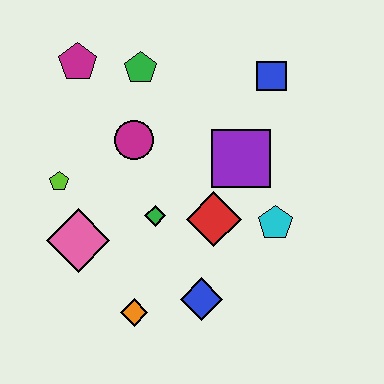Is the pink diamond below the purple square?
Yes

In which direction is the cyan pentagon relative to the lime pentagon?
The cyan pentagon is to the right of the lime pentagon.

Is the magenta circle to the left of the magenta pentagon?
No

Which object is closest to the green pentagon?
The magenta pentagon is closest to the green pentagon.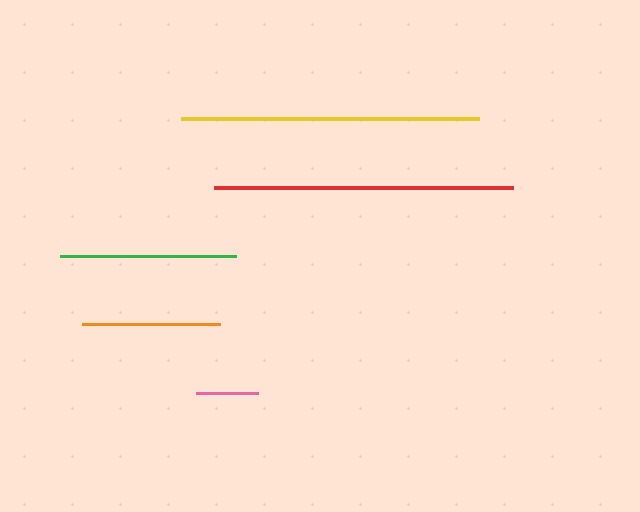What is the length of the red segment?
The red segment is approximately 300 pixels long.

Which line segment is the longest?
The red line is the longest at approximately 300 pixels.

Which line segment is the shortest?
The pink line is the shortest at approximately 62 pixels.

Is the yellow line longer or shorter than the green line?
The yellow line is longer than the green line.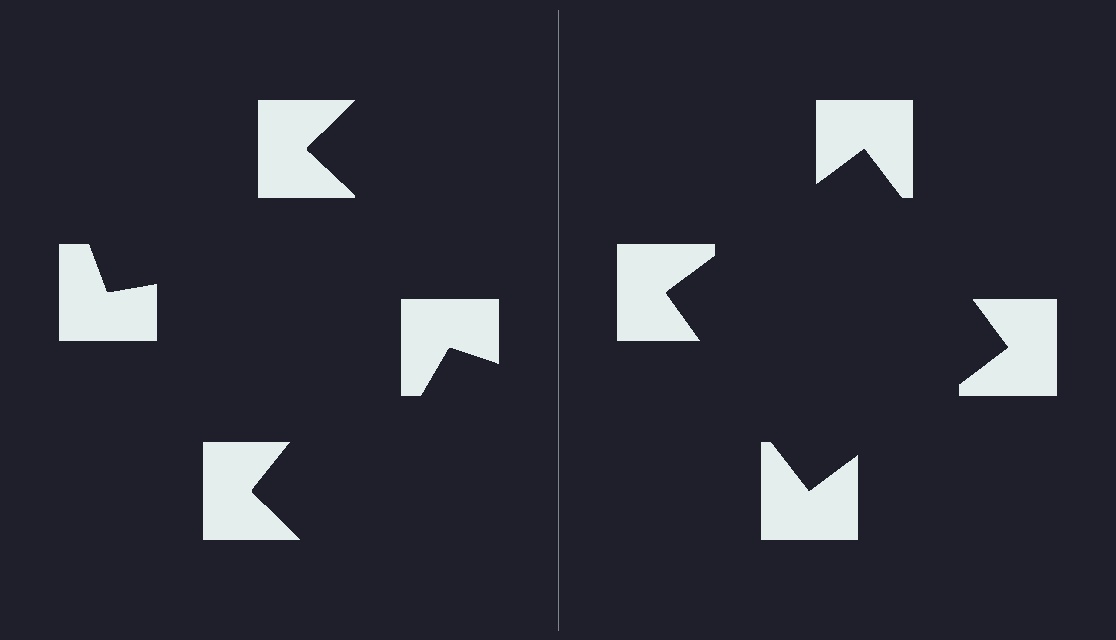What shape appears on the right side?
An illusory square.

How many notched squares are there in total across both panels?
8 — 4 on each side.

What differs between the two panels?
The notched squares are positioned identically on both sides; only the wedge orientations differ. On the right they align to a square; on the left they are misaligned.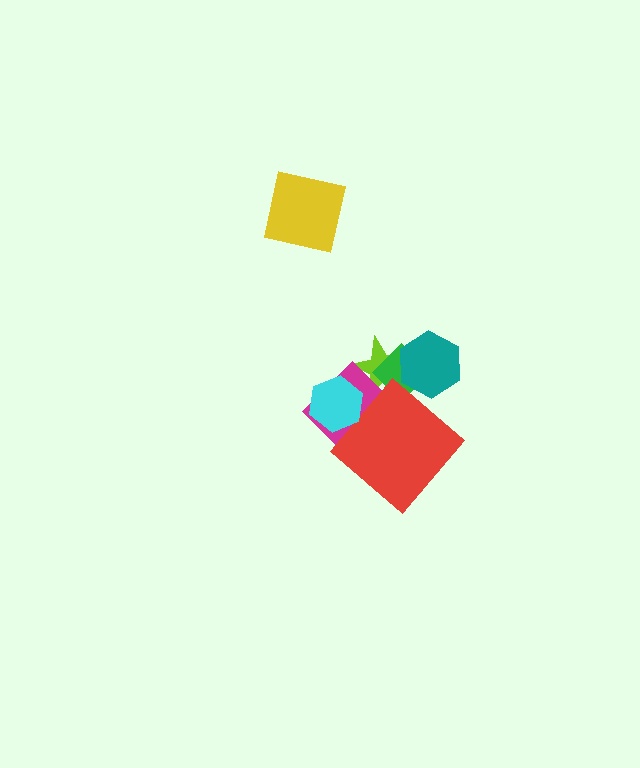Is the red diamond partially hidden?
No, no other shape covers it.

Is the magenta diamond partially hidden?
Yes, it is partially covered by another shape.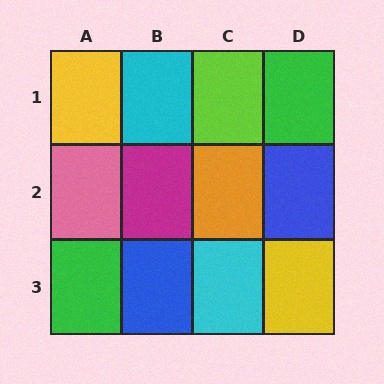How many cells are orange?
1 cell is orange.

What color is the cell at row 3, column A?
Green.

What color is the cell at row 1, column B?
Cyan.